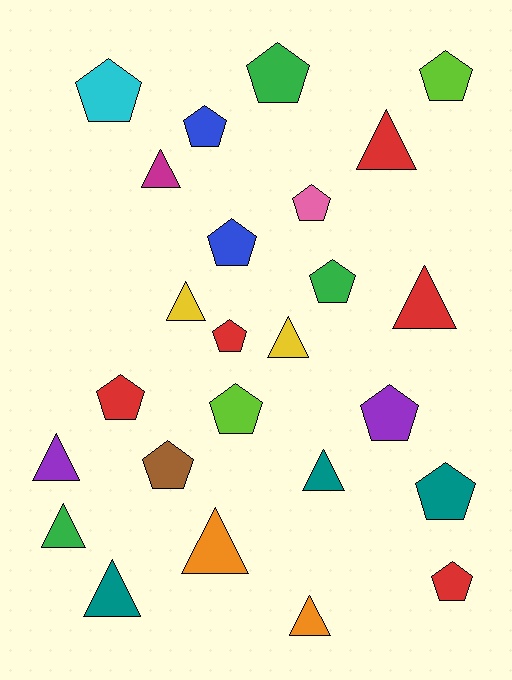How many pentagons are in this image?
There are 14 pentagons.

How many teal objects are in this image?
There are 3 teal objects.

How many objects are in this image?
There are 25 objects.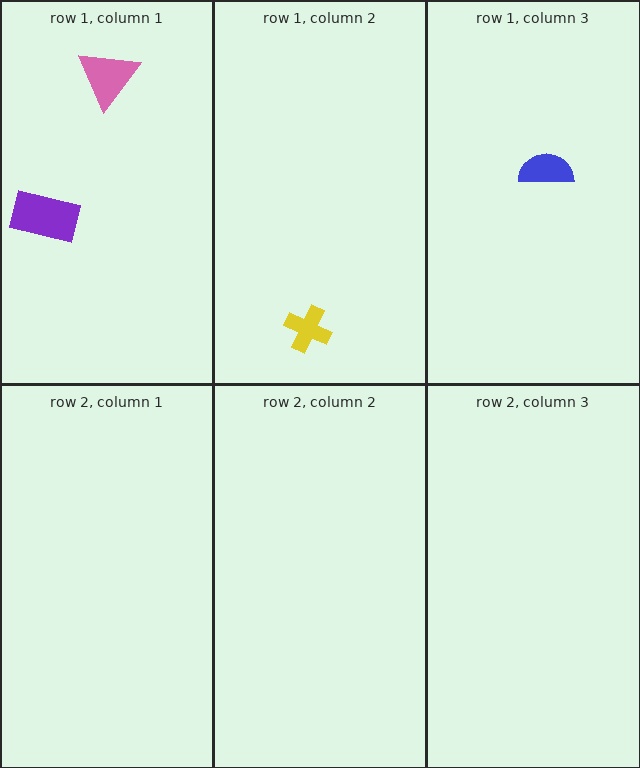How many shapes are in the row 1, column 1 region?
2.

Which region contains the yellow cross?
The row 1, column 2 region.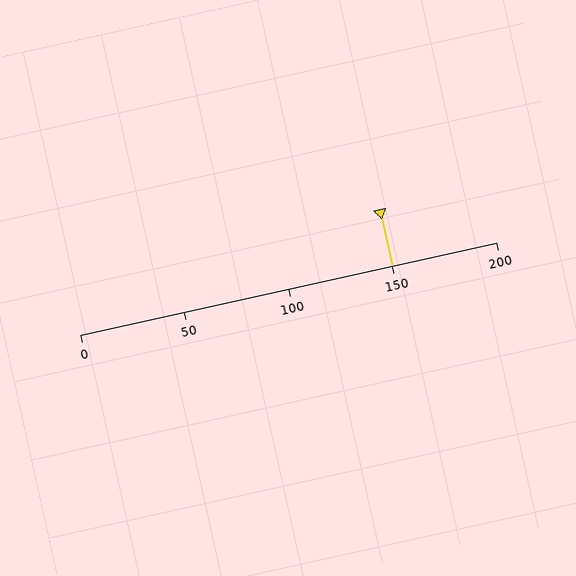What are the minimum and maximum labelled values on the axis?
The axis runs from 0 to 200.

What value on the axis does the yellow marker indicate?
The marker indicates approximately 150.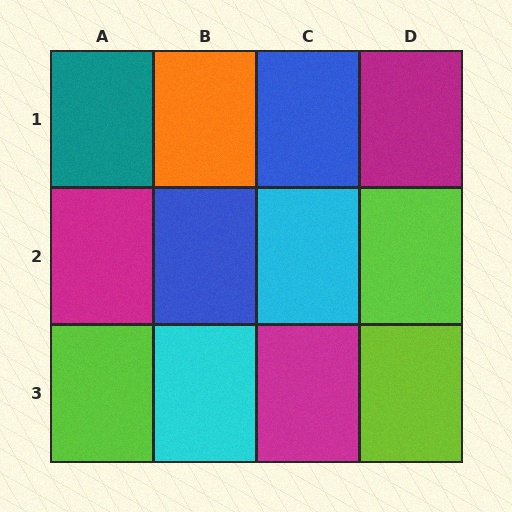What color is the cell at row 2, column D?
Lime.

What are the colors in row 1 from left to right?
Teal, orange, blue, magenta.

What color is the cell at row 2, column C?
Cyan.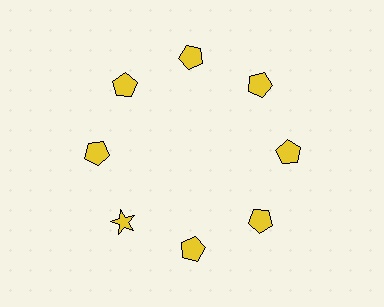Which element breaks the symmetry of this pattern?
The yellow star at roughly the 8 o'clock position breaks the symmetry. All other shapes are yellow pentagons.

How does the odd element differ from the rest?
It has a different shape: star instead of pentagon.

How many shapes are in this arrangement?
There are 8 shapes arranged in a ring pattern.